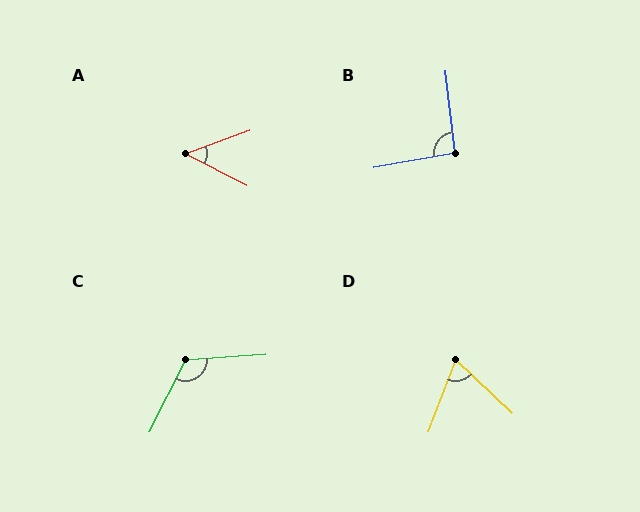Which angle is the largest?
C, at approximately 120 degrees.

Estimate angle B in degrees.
Approximately 93 degrees.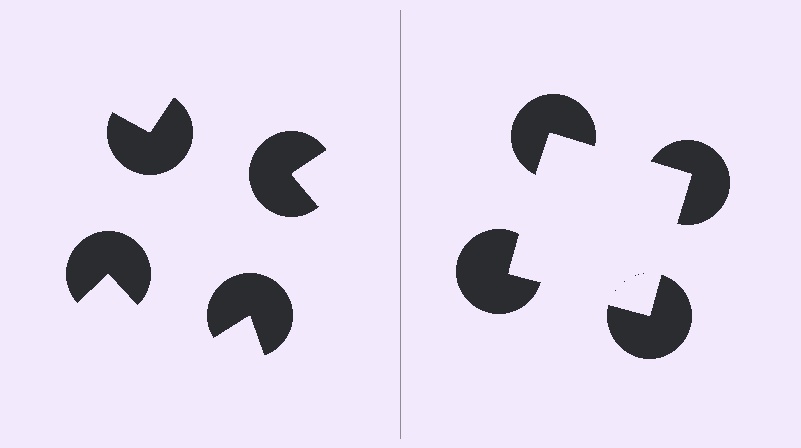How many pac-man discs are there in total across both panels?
8 — 4 on each side.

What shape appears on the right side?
An illusory square.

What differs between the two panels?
The pac-man discs are positioned identically on both sides; only the wedge orientations differ. On the right they align to a square; on the left they are misaligned.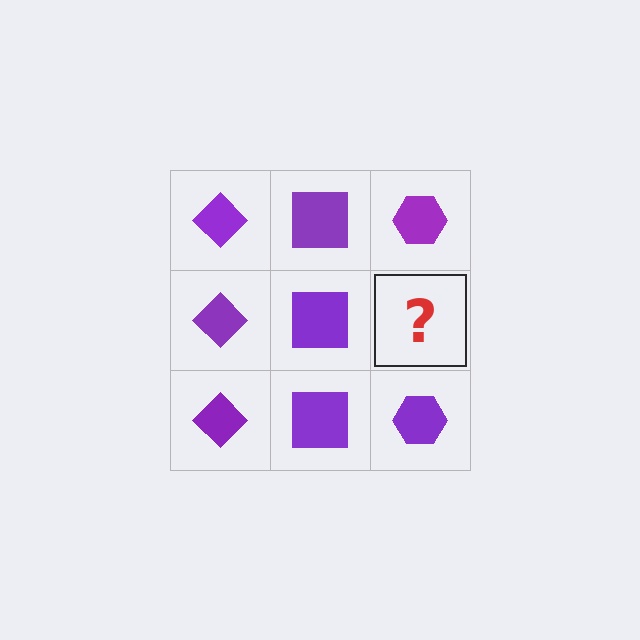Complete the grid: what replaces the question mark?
The question mark should be replaced with a purple hexagon.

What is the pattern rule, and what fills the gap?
The rule is that each column has a consistent shape. The gap should be filled with a purple hexagon.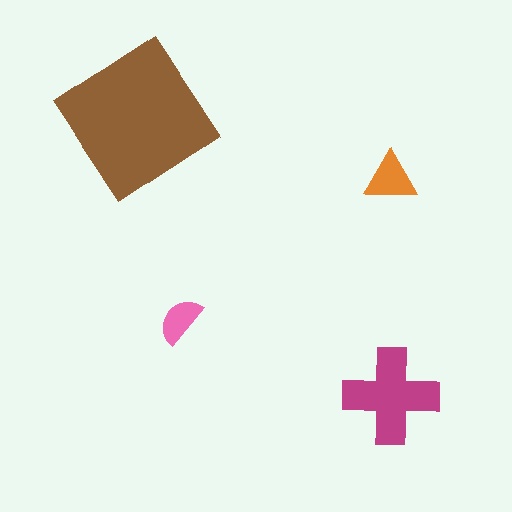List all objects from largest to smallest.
The brown diamond, the magenta cross, the orange triangle, the pink semicircle.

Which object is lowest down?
The magenta cross is bottommost.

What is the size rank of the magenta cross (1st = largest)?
2nd.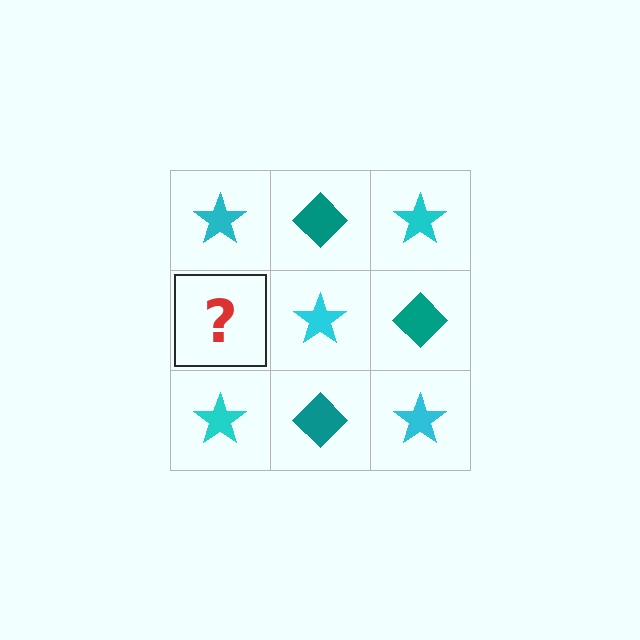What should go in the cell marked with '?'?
The missing cell should contain a teal diamond.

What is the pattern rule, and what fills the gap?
The rule is that it alternates cyan star and teal diamond in a checkerboard pattern. The gap should be filled with a teal diamond.